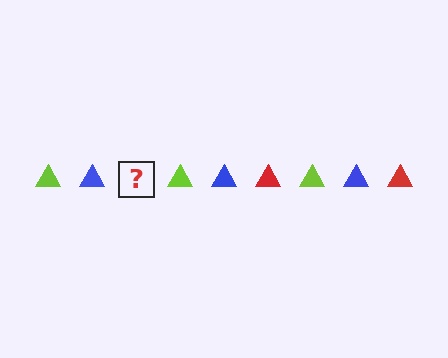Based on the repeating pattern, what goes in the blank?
The blank should be a red triangle.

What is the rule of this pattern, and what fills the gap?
The rule is that the pattern cycles through lime, blue, red triangles. The gap should be filled with a red triangle.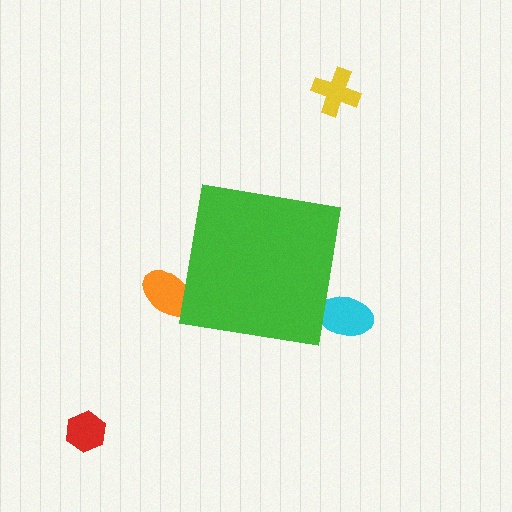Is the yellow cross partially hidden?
No, the yellow cross is fully visible.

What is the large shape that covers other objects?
A green square.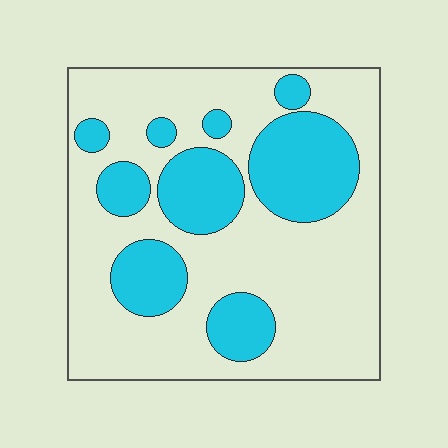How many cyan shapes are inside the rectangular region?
9.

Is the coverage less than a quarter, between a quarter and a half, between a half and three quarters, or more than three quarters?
Between a quarter and a half.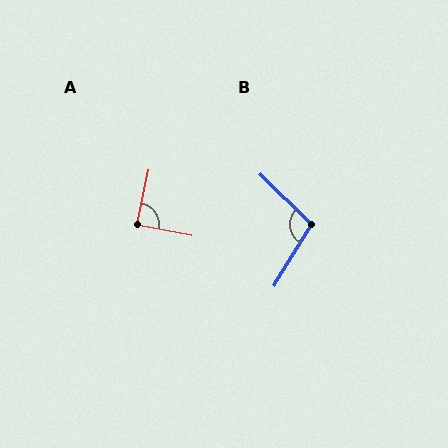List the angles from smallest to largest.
A (89°), B (103°).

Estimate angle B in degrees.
Approximately 103 degrees.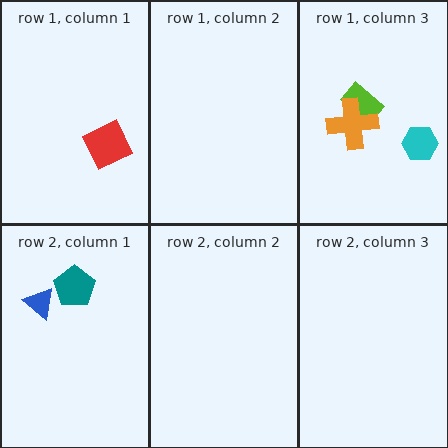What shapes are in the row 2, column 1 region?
The blue triangle, the teal pentagon.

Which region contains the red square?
The row 1, column 1 region.